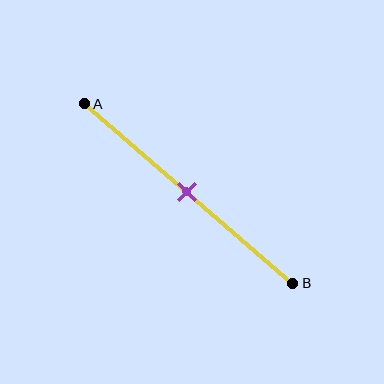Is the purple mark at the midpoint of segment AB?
Yes, the mark is approximately at the midpoint.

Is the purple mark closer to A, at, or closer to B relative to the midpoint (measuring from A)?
The purple mark is approximately at the midpoint of segment AB.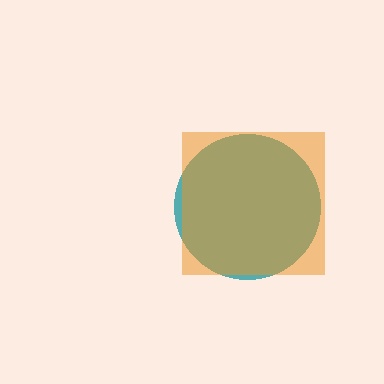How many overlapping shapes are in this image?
There are 2 overlapping shapes in the image.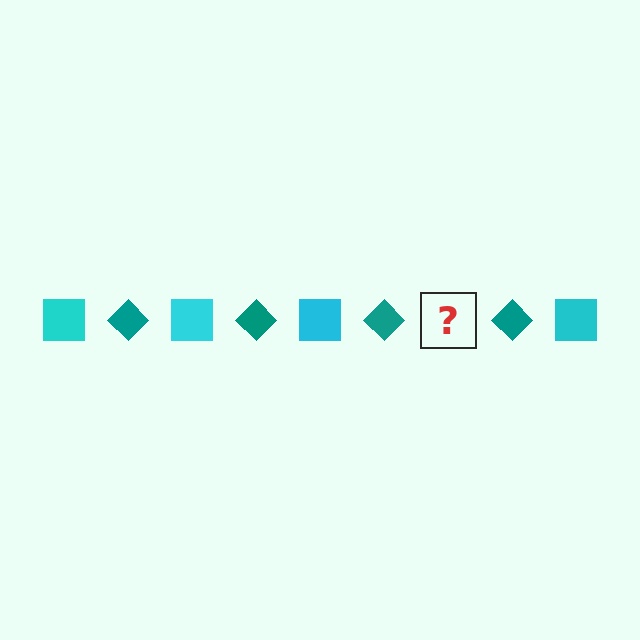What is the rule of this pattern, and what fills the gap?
The rule is that the pattern alternates between cyan square and teal diamond. The gap should be filled with a cyan square.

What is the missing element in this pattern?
The missing element is a cyan square.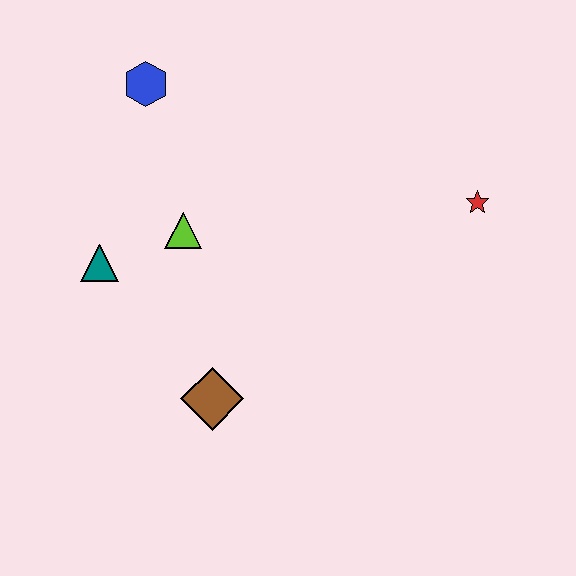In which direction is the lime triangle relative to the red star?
The lime triangle is to the left of the red star.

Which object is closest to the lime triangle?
The teal triangle is closest to the lime triangle.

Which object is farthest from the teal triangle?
The red star is farthest from the teal triangle.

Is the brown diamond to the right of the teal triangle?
Yes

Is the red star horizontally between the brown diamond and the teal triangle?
No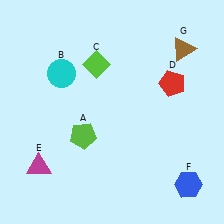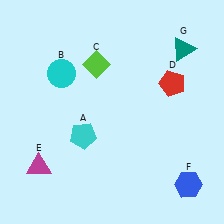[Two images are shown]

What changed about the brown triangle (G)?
In Image 1, G is brown. In Image 2, it changed to teal.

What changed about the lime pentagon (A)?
In Image 1, A is lime. In Image 2, it changed to cyan.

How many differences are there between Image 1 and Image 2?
There are 2 differences between the two images.